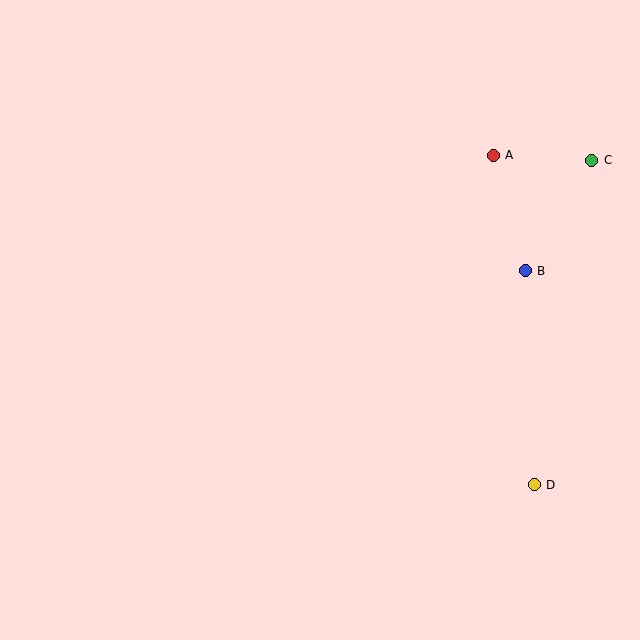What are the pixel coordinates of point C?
Point C is at (592, 160).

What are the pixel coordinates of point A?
Point A is at (493, 155).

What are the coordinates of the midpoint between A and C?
The midpoint between A and C is at (542, 158).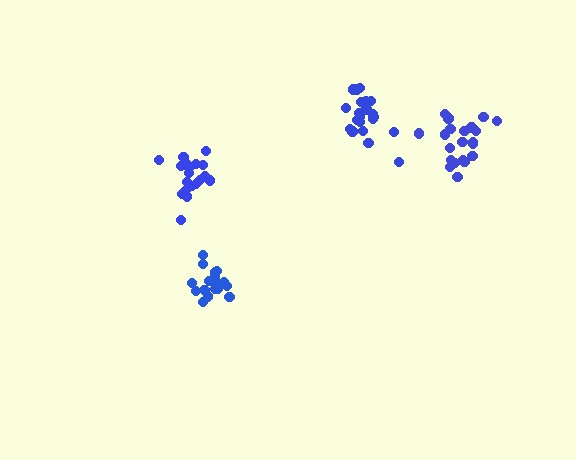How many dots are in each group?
Group 1: 21 dots, Group 2: 21 dots, Group 3: 18 dots, Group 4: 20 dots (80 total).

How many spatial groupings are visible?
There are 4 spatial groupings.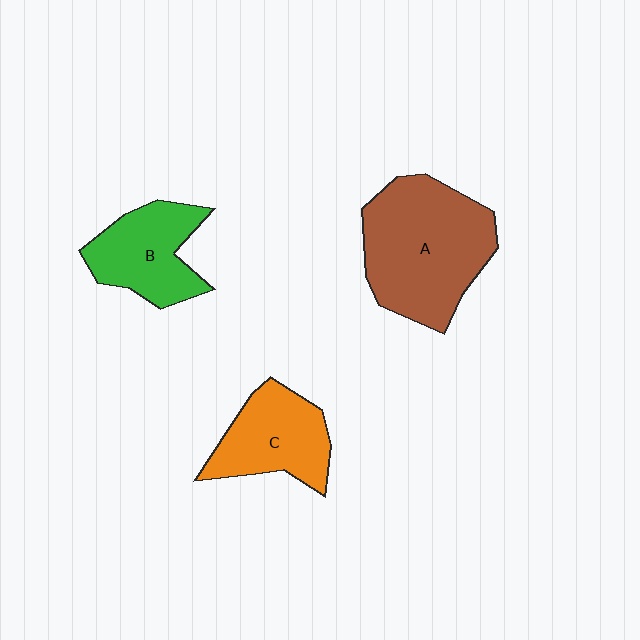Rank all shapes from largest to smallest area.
From largest to smallest: A (brown), C (orange), B (green).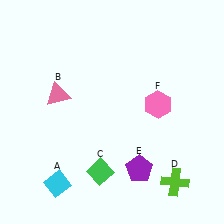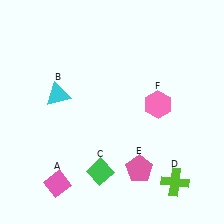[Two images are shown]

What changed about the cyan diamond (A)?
In Image 1, A is cyan. In Image 2, it changed to pink.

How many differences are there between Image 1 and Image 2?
There are 3 differences between the two images.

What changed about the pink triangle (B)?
In Image 1, B is pink. In Image 2, it changed to cyan.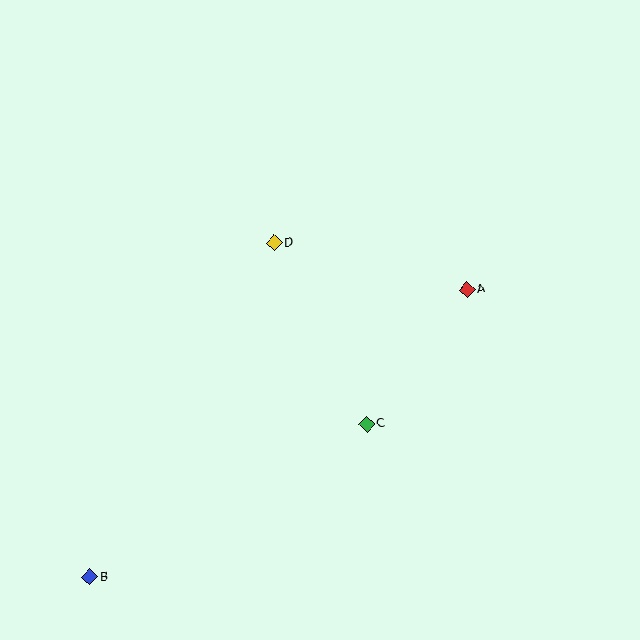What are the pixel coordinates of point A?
Point A is at (467, 289).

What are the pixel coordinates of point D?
Point D is at (274, 243).